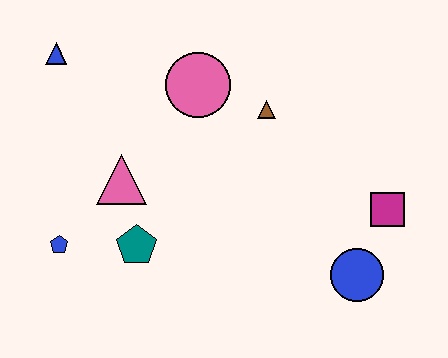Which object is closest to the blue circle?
The magenta square is closest to the blue circle.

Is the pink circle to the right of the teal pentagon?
Yes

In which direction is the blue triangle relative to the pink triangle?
The blue triangle is above the pink triangle.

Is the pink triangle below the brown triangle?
Yes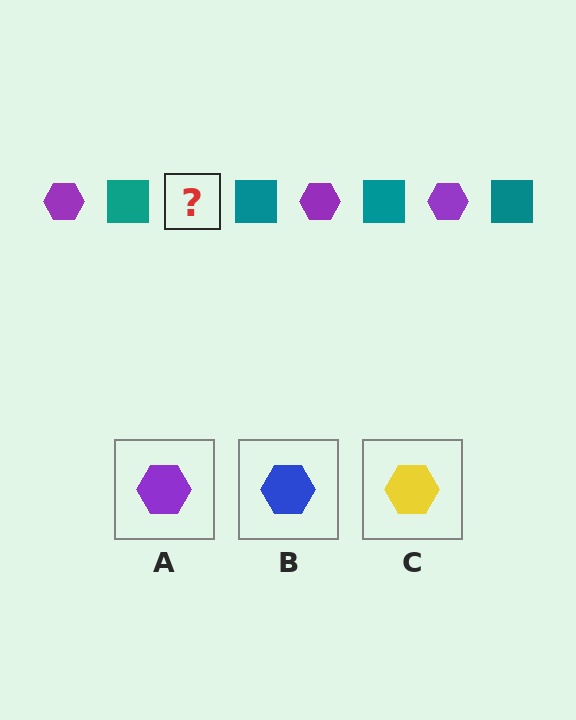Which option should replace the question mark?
Option A.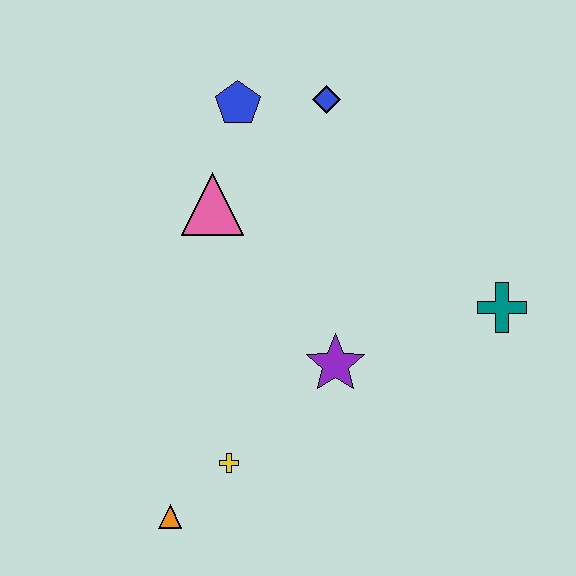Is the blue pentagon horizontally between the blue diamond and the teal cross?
No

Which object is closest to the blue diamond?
The blue pentagon is closest to the blue diamond.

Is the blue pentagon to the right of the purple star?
No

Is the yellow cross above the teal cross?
No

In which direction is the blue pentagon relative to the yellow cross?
The blue pentagon is above the yellow cross.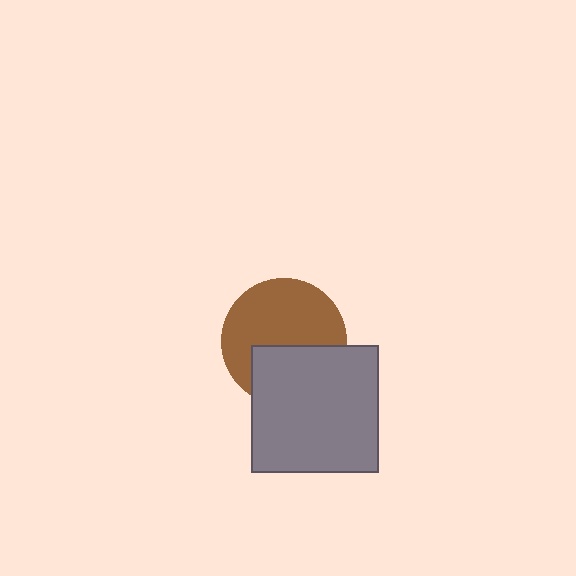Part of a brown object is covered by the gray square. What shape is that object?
It is a circle.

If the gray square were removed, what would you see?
You would see the complete brown circle.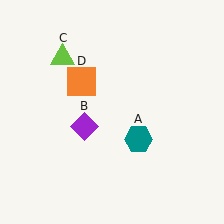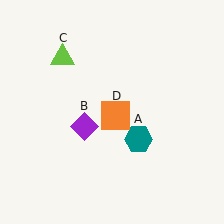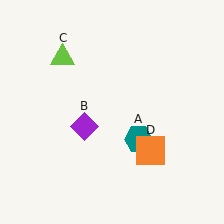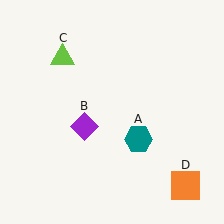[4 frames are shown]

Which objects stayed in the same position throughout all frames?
Teal hexagon (object A) and purple diamond (object B) and lime triangle (object C) remained stationary.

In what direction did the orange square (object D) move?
The orange square (object D) moved down and to the right.